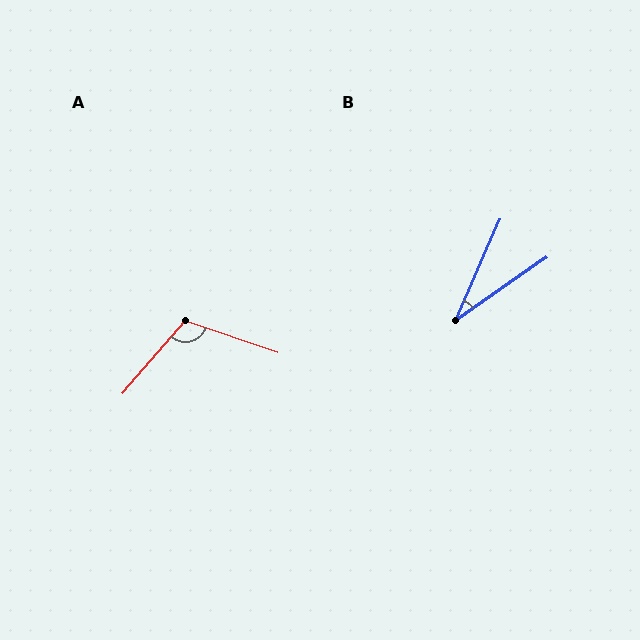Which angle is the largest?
A, at approximately 112 degrees.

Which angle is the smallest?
B, at approximately 32 degrees.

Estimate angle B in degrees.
Approximately 32 degrees.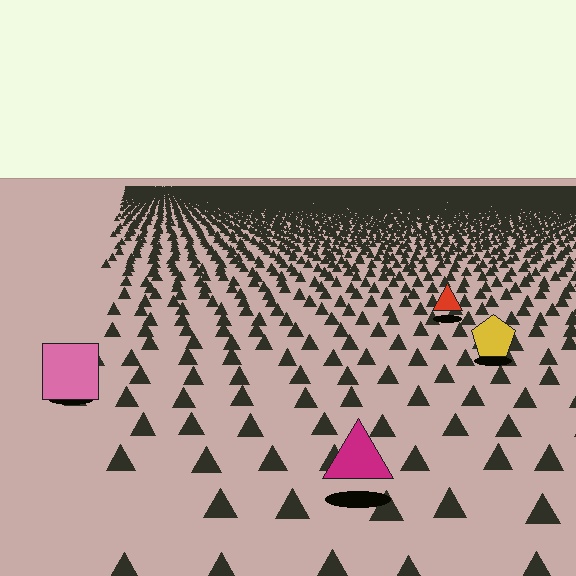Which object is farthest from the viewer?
The red triangle is farthest from the viewer. It appears smaller and the ground texture around it is denser.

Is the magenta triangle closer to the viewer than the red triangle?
Yes. The magenta triangle is closer — you can tell from the texture gradient: the ground texture is coarser near it.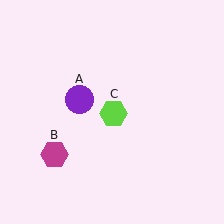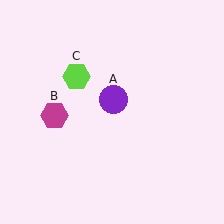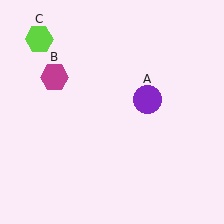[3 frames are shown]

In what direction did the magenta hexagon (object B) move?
The magenta hexagon (object B) moved up.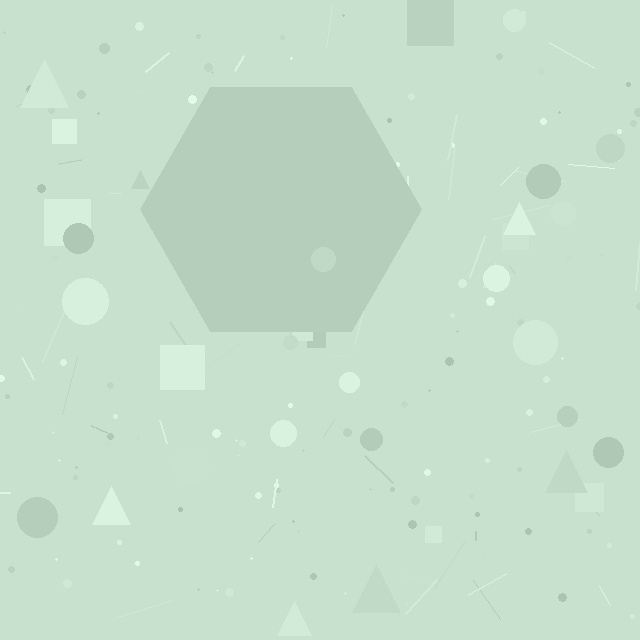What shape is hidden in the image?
A hexagon is hidden in the image.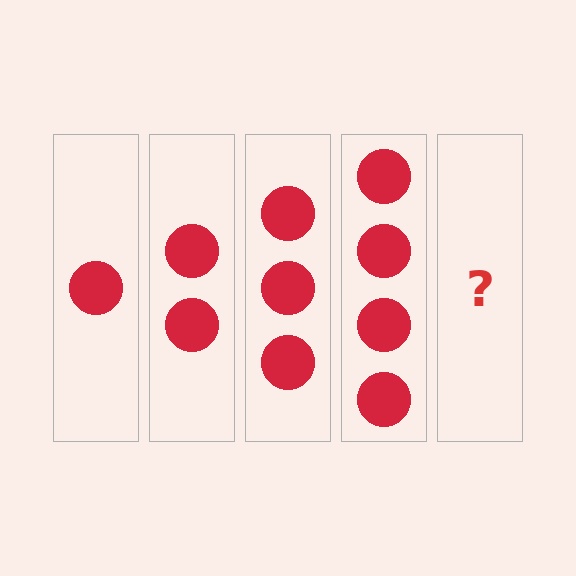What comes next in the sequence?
The next element should be 5 circles.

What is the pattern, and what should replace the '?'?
The pattern is that each step adds one more circle. The '?' should be 5 circles.